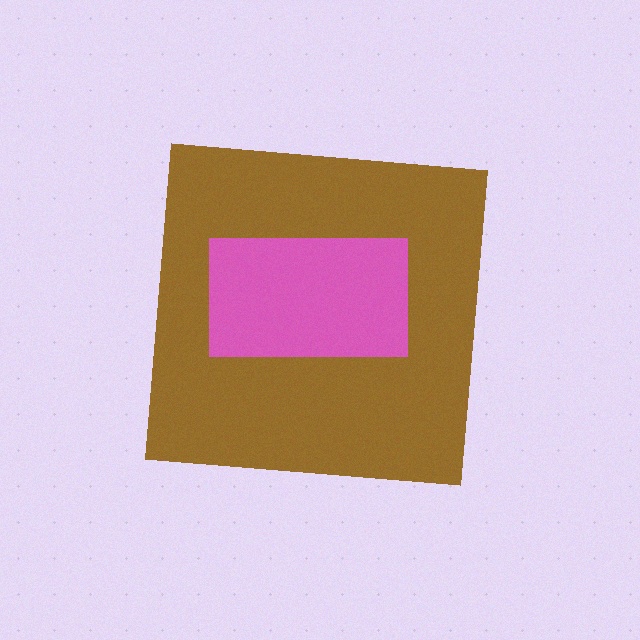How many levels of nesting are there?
2.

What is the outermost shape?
The brown square.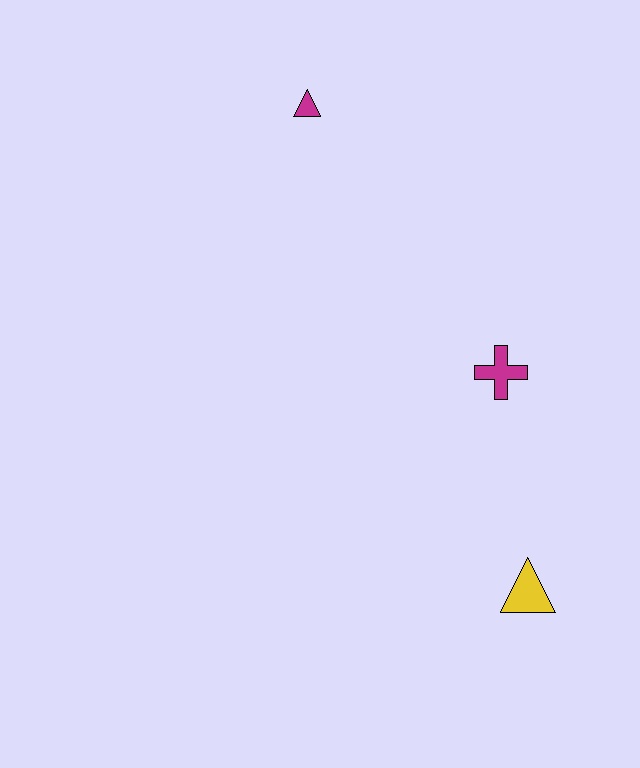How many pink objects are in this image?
There are no pink objects.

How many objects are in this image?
There are 3 objects.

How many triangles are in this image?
There are 2 triangles.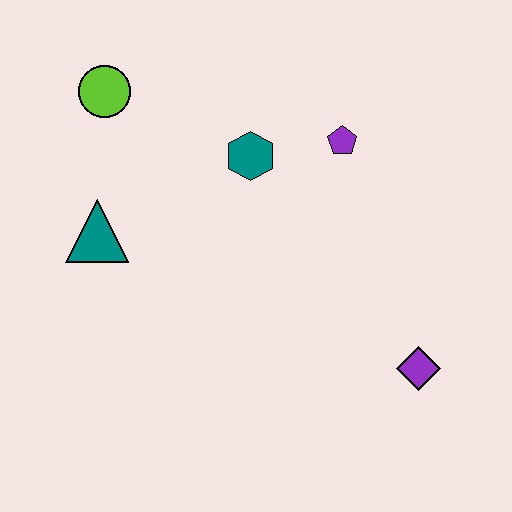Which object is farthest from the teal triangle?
The purple diamond is farthest from the teal triangle.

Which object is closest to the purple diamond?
The purple pentagon is closest to the purple diamond.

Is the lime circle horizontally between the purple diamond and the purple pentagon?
No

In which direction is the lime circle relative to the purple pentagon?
The lime circle is to the left of the purple pentagon.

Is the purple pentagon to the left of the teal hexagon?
No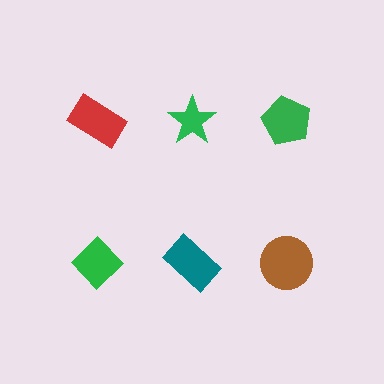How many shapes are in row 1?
3 shapes.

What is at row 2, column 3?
A brown circle.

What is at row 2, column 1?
A green diamond.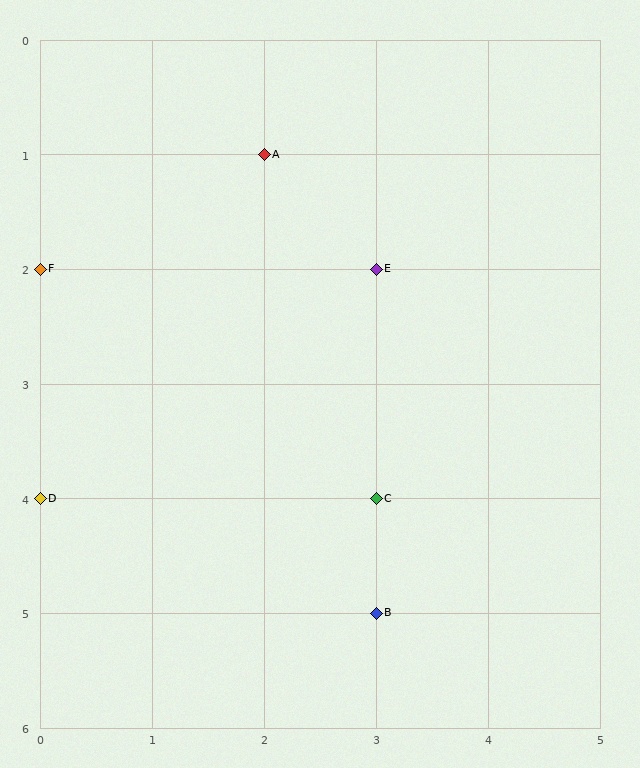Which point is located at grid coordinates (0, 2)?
Point F is at (0, 2).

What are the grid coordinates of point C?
Point C is at grid coordinates (3, 4).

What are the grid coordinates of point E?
Point E is at grid coordinates (3, 2).